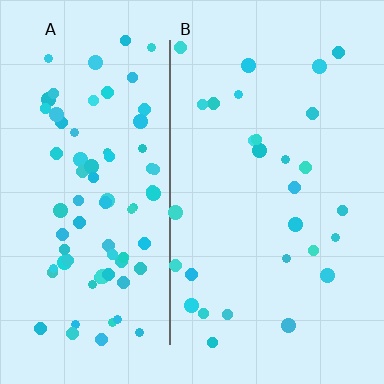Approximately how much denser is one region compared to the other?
Approximately 2.8× — region A over region B.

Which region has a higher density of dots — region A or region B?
A (the left).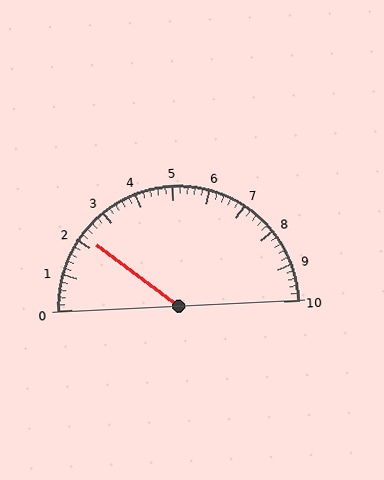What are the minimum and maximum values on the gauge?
The gauge ranges from 0 to 10.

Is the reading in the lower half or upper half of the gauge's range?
The reading is in the lower half of the range (0 to 10).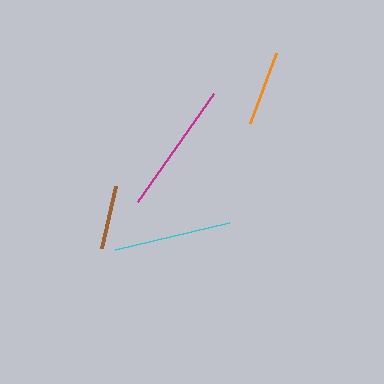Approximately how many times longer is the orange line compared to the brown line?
The orange line is approximately 1.2 times the length of the brown line.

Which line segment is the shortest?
The brown line is the shortest at approximately 64 pixels.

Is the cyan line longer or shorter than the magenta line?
The magenta line is longer than the cyan line.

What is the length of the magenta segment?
The magenta segment is approximately 132 pixels long.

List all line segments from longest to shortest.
From longest to shortest: magenta, cyan, orange, brown.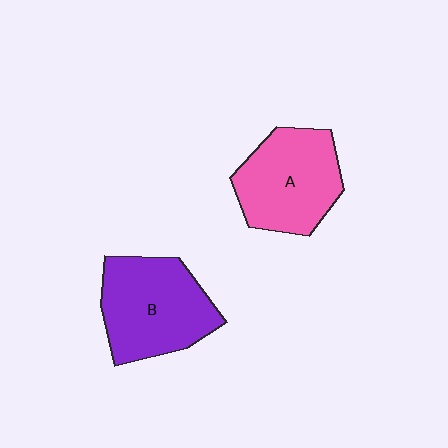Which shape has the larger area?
Shape B (purple).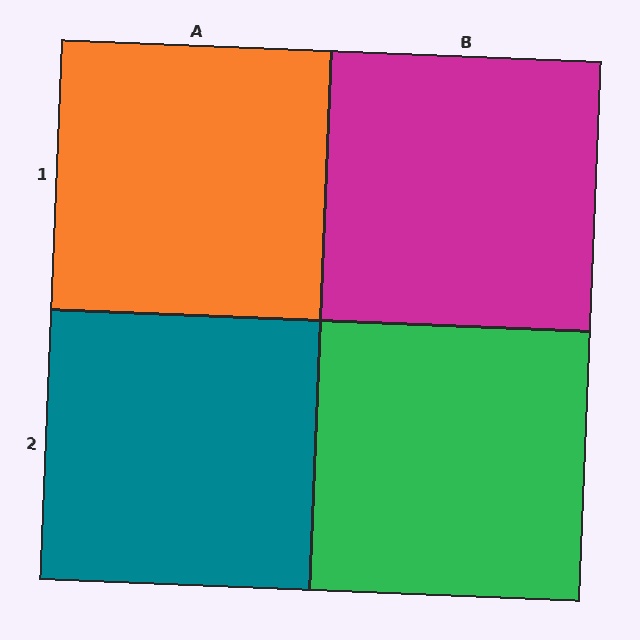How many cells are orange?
1 cell is orange.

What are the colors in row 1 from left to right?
Orange, magenta.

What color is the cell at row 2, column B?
Green.